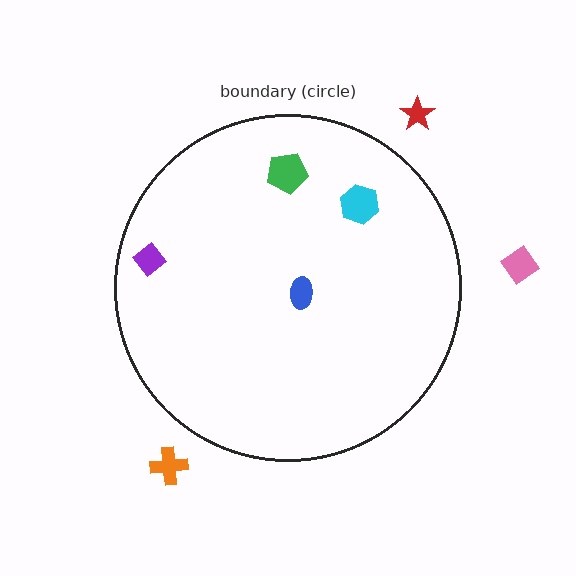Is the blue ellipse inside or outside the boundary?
Inside.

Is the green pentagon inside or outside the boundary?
Inside.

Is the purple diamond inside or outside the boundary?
Inside.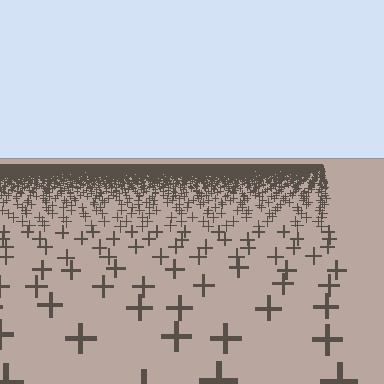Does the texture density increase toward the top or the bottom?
Density increases toward the top.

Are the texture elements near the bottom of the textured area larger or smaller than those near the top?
Larger. Near the bottom, elements are closer to the viewer and appear at a bigger on-screen size.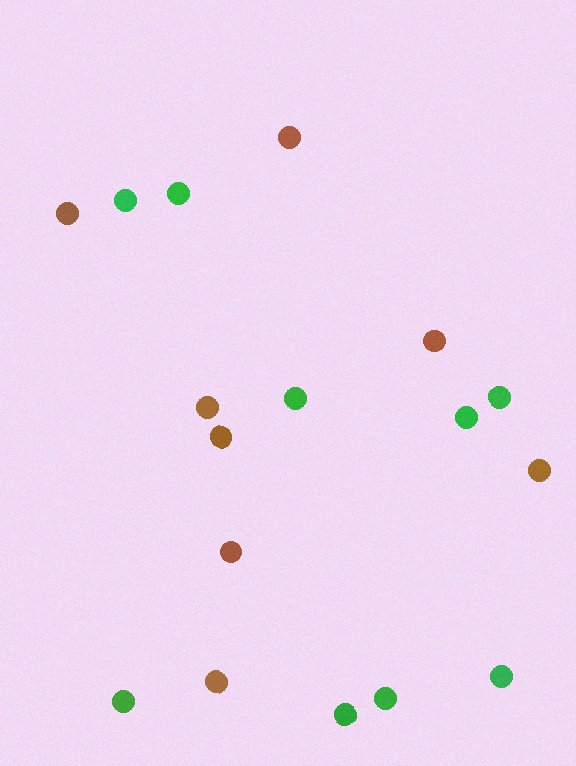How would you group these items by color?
There are 2 groups: one group of brown circles (8) and one group of green circles (9).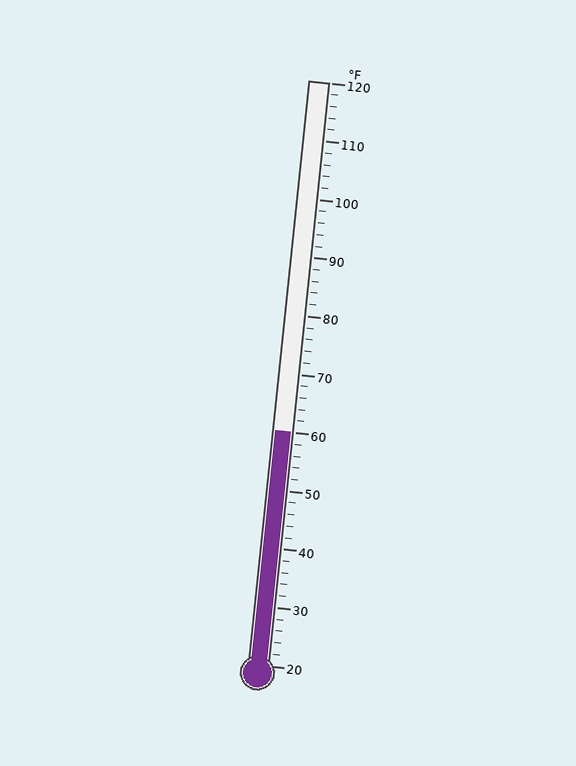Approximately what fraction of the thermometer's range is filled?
The thermometer is filled to approximately 40% of its range.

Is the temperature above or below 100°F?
The temperature is below 100°F.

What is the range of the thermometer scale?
The thermometer scale ranges from 20°F to 120°F.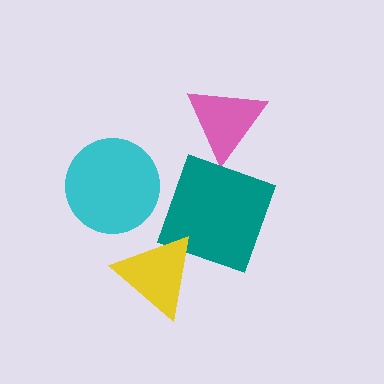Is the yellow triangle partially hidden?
No, no other shape covers it.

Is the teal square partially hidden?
Yes, it is partially covered by another shape.